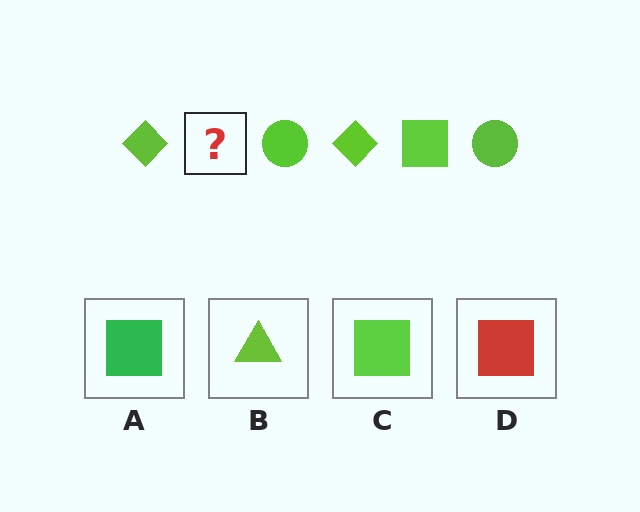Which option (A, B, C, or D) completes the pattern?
C.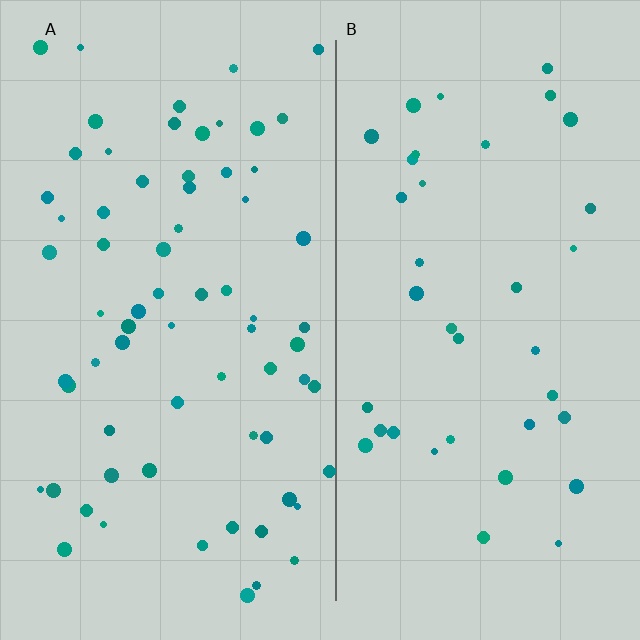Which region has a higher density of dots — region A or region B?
A (the left).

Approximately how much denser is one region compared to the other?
Approximately 1.9× — region A over region B.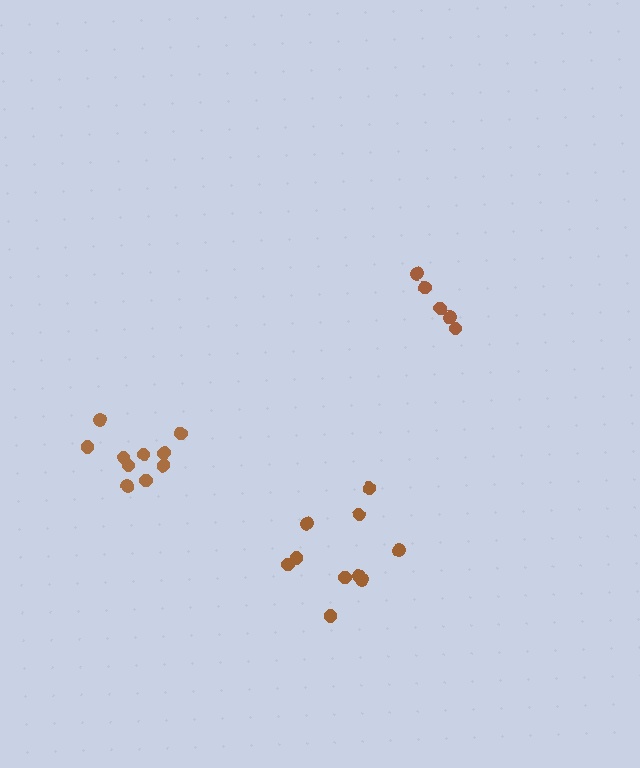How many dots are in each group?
Group 1: 10 dots, Group 2: 5 dots, Group 3: 10 dots (25 total).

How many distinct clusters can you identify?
There are 3 distinct clusters.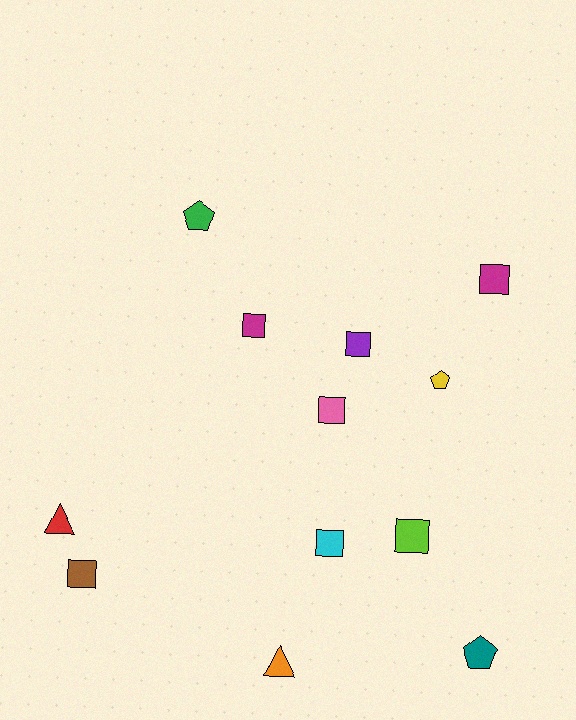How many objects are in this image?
There are 12 objects.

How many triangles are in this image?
There are 2 triangles.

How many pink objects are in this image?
There is 1 pink object.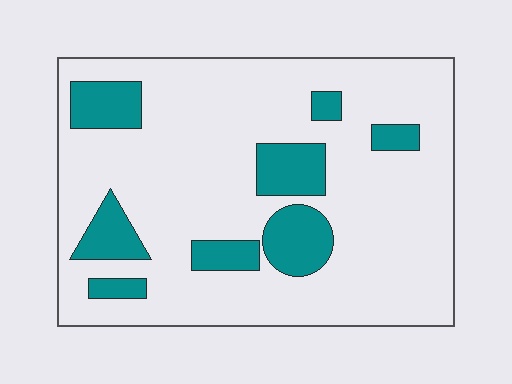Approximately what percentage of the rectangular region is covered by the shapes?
Approximately 20%.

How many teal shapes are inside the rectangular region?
8.